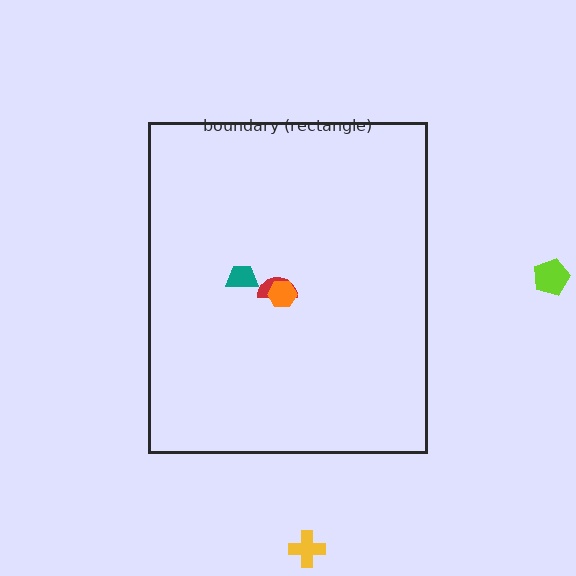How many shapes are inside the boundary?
3 inside, 2 outside.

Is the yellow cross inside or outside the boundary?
Outside.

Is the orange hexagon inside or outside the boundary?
Inside.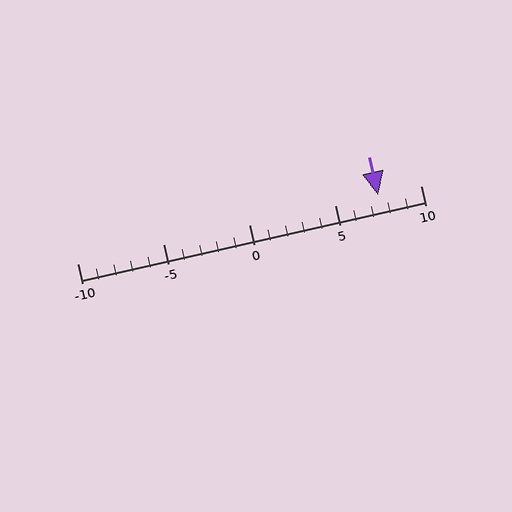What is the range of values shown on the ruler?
The ruler shows values from -10 to 10.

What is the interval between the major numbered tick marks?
The major tick marks are spaced 5 units apart.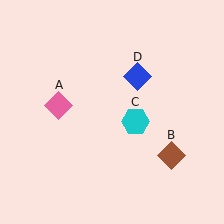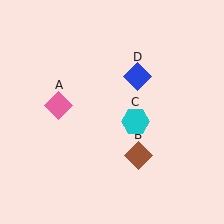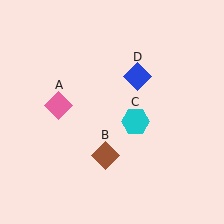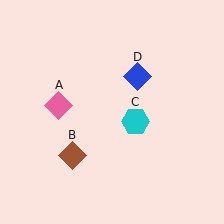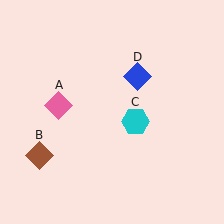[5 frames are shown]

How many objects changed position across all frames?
1 object changed position: brown diamond (object B).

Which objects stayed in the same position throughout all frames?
Pink diamond (object A) and cyan hexagon (object C) and blue diamond (object D) remained stationary.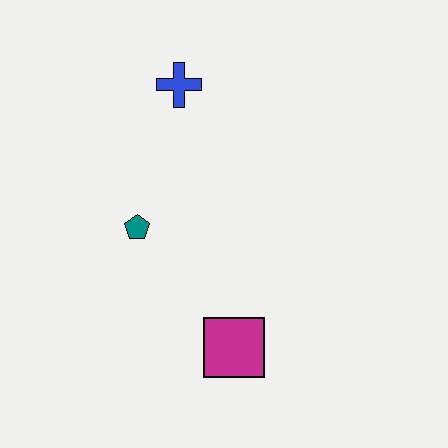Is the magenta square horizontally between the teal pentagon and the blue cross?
No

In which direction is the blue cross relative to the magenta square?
The blue cross is above the magenta square.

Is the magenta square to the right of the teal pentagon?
Yes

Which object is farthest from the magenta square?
The blue cross is farthest from the magenta square.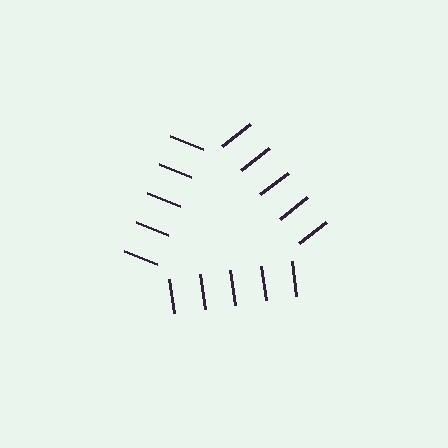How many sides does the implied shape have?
3 sides — the line-ends trace a triangle.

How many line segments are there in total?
15 — 5 along each of the 3 edges.